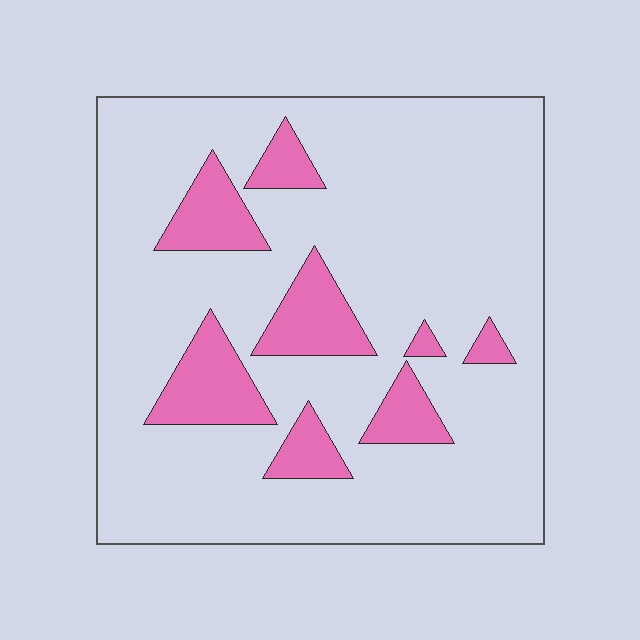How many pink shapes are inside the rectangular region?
8.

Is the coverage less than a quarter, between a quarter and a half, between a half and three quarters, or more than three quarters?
Less than a quarter.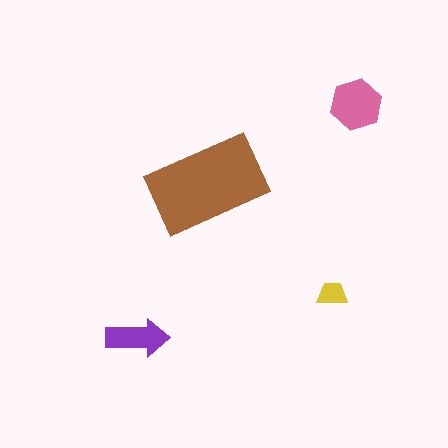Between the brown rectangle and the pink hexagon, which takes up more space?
The brown rectangle.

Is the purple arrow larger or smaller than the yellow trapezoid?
Larger.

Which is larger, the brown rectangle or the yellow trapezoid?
The brown rectangle.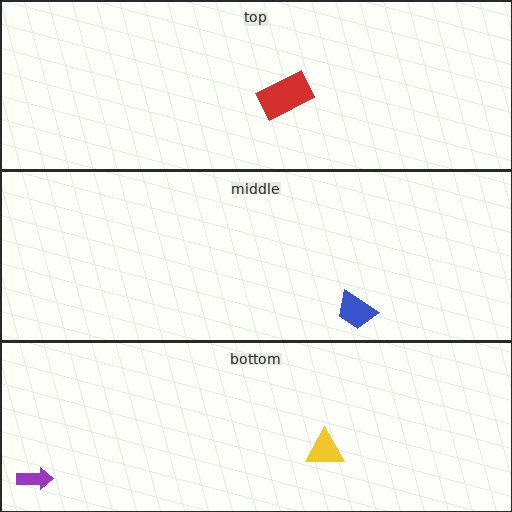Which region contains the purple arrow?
The bottom region.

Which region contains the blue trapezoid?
The middle region.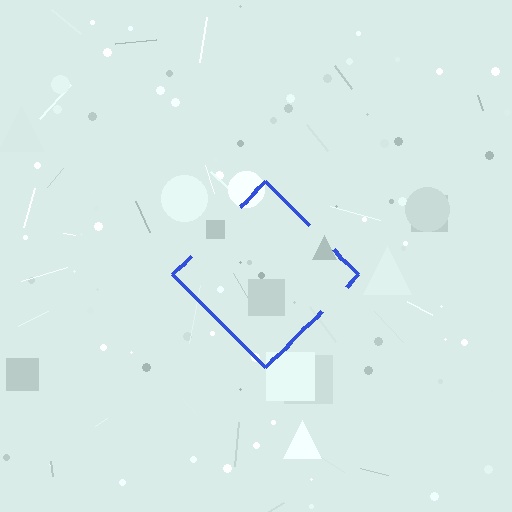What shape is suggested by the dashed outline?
The dashed outline suggests a diamond.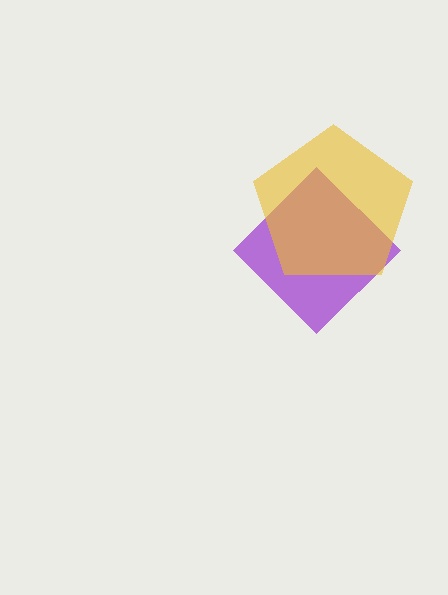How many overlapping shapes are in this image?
There are 2 overlapping shapes in the image.